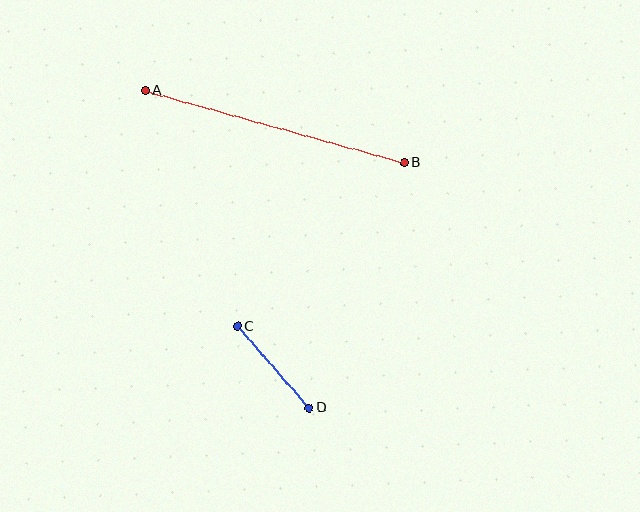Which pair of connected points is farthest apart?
Points A and B are farthest apart.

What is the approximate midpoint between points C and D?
The midpoint is at approximately (273, 367) pixels.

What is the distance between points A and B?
The distance is approximately 269 pixels.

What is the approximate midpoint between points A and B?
The midpoint is at approximately (275, 126) pixels.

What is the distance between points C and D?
The distance is approximately 109 pixels.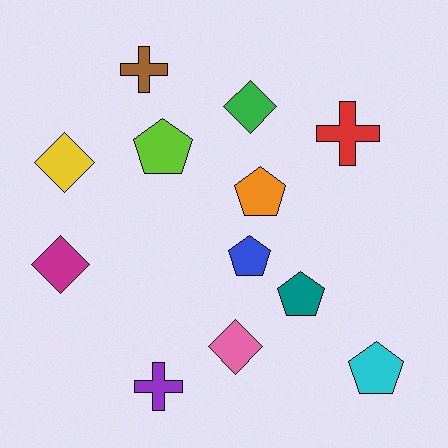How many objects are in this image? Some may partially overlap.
There are 12 objects.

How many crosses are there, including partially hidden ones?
There are 3 crosses.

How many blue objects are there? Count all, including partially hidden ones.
There is 1 blue object.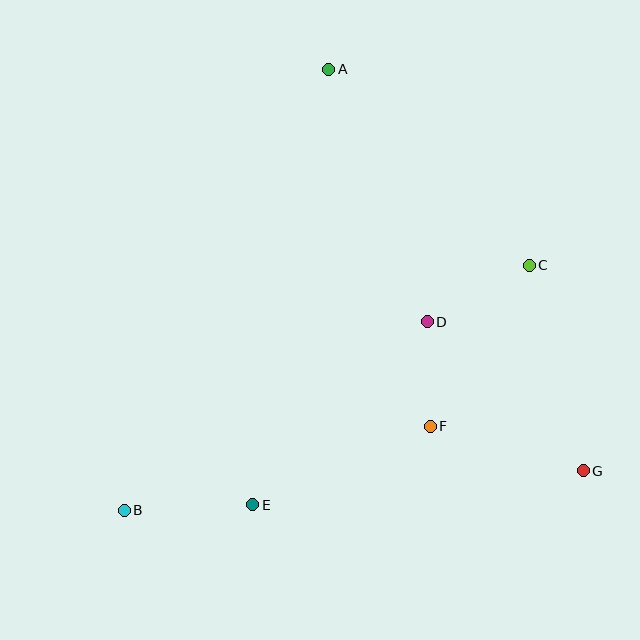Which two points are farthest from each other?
Points A and B are farthest from each other.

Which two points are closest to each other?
Points D and F are closest to each other.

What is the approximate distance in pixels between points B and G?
The distance between B and G is approximately 461 pixels.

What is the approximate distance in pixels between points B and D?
The distance between B and D is approximately 357 pixels.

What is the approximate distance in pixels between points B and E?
The distance between B and E is approximately 128 pixels.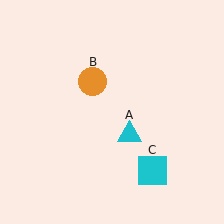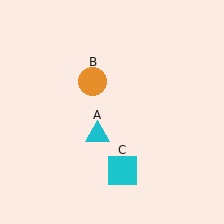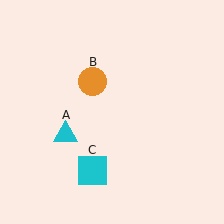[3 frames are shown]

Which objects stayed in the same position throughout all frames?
Orange circle (object B) remained stationary.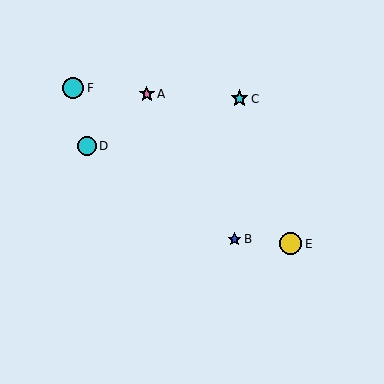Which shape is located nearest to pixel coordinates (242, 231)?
The blue star (labeled B) at (234, 239) is nearest to that location.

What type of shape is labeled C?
Shape C is a cyan star.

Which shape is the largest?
The yellow circle (labeled E) is the largest.